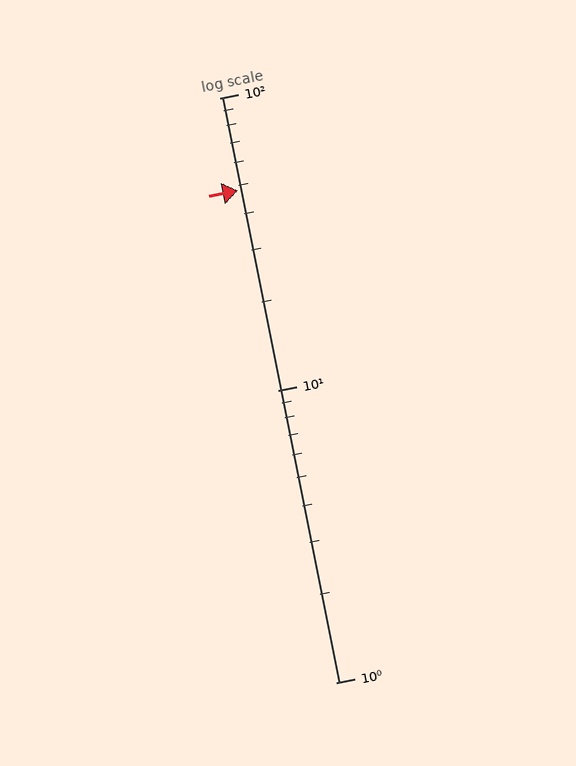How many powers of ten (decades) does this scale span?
The scale spans 2 decades, from 1 to 100.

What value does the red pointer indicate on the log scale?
The pointer indicates approximately 48.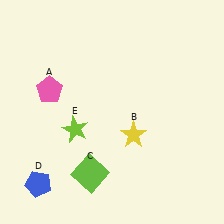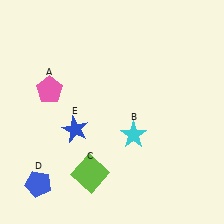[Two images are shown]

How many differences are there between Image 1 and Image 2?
There are 2 differences between the two images.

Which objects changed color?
B changed from yellow to cyan. E changed from lime to blue.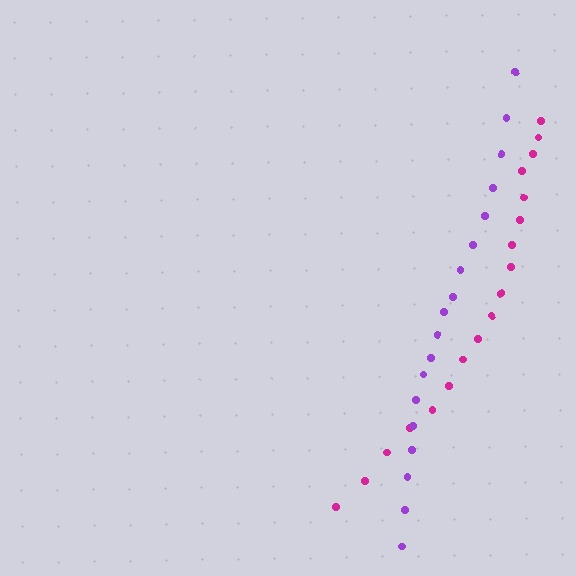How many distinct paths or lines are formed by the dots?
There are 2 distinct paths.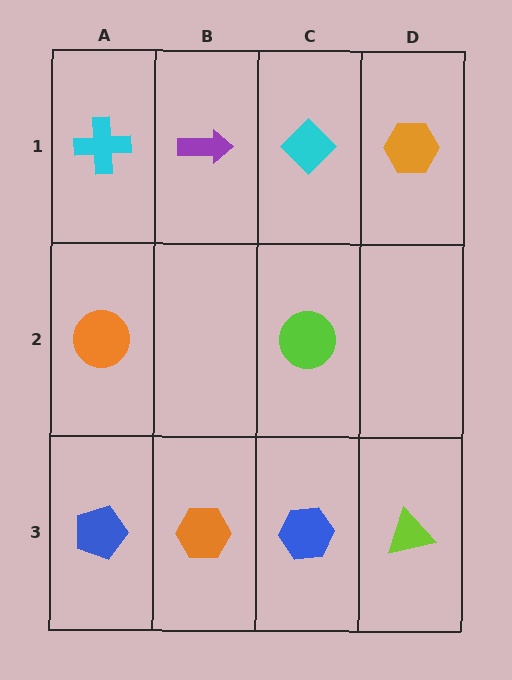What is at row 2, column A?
An orange circle.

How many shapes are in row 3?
4 shapes.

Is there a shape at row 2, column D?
No, that cell is empty.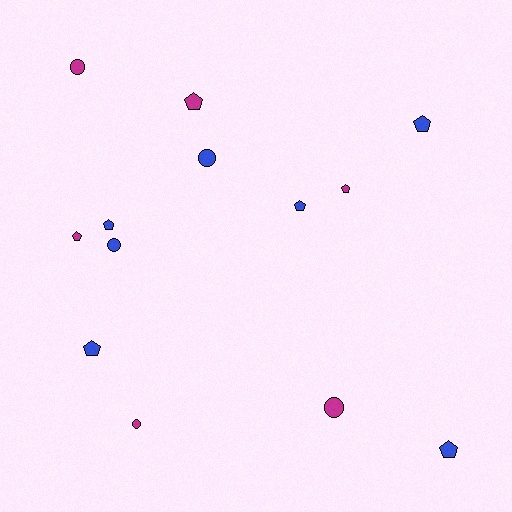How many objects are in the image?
There are 13 objects.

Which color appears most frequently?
Blue, with 7 objects.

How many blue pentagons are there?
There are 5 blue pentagons.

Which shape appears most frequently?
Pentagon, with 8 objects.